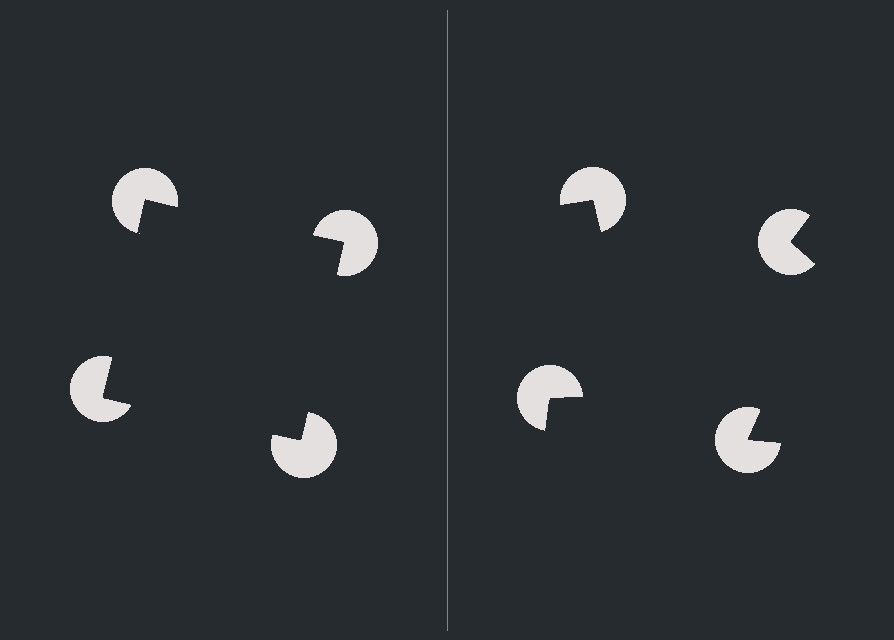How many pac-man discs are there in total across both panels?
8 — 4 on each side.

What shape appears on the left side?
An illusory square.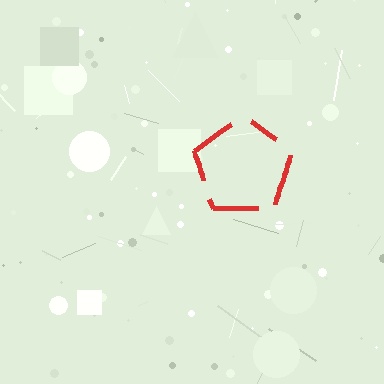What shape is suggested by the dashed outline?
The dashed outline suggests a pentagon.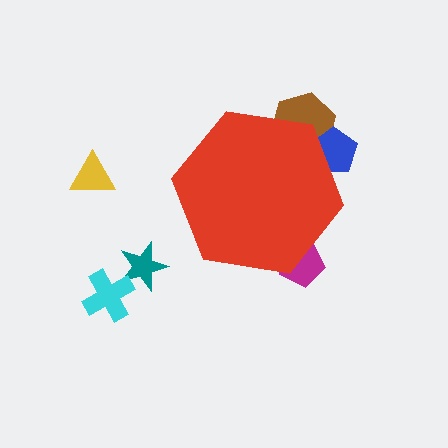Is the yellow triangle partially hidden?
No, the yellow triangle is fully visible.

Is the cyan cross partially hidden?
No, the cyan cross is fully visible.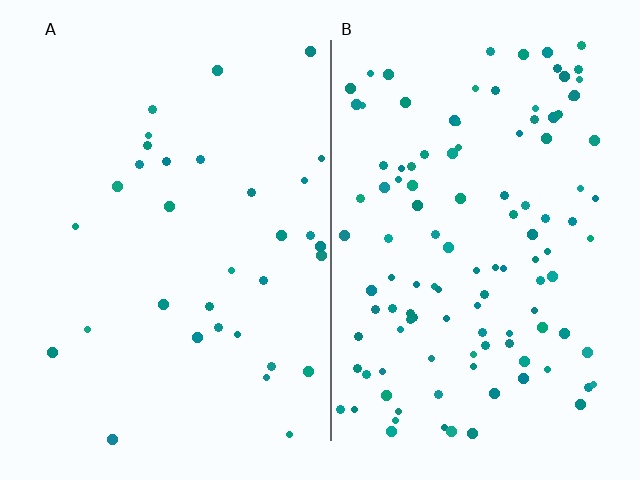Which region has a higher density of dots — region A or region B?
B (the right).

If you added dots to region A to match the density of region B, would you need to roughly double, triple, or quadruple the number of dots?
Approximately quadruple.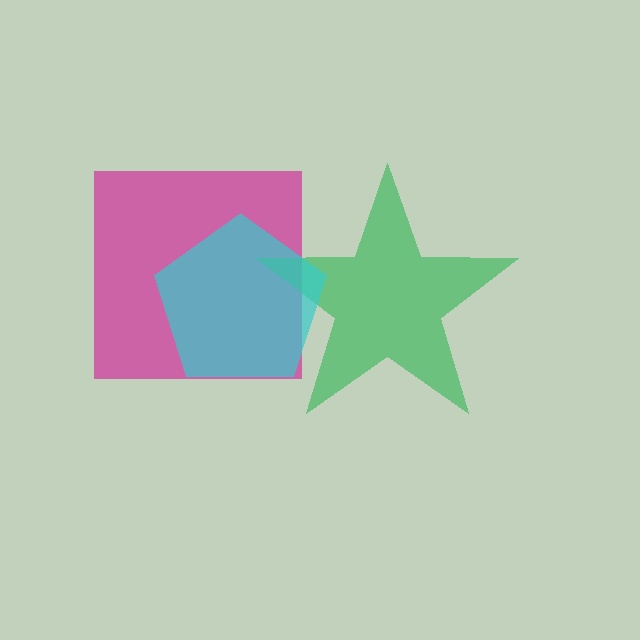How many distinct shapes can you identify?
There are 3 distinct shapes: a magenta square, a green star, a cyan pentagon.